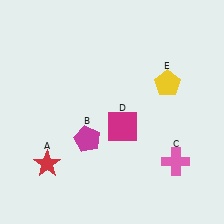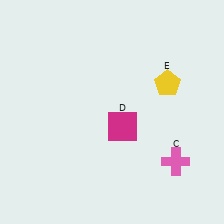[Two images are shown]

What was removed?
The magenta pentagon (B), the red star (A) were removed in Image 2.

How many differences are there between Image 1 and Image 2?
There are 2 differences between the two images.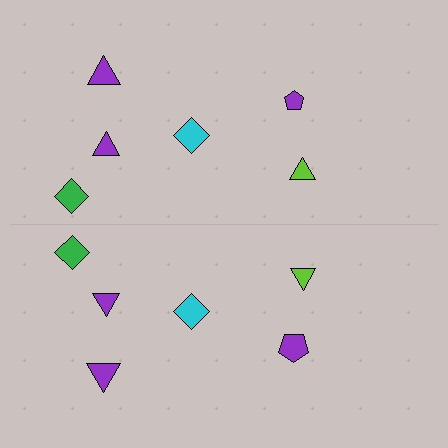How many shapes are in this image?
There are 12 shapes in this image.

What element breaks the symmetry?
The purple pentagon on the bottom side has a different size than its mirror counterpart.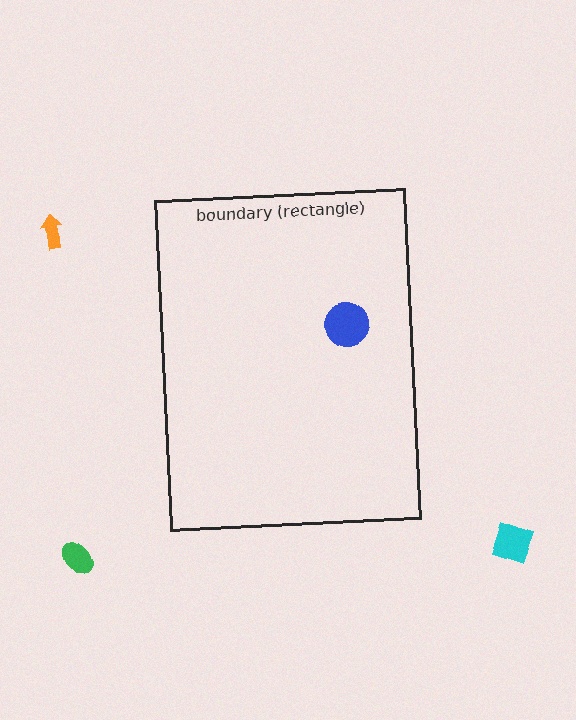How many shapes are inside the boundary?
1 inside, 3 outside.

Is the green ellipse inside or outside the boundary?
Outside.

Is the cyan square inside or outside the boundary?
Outside.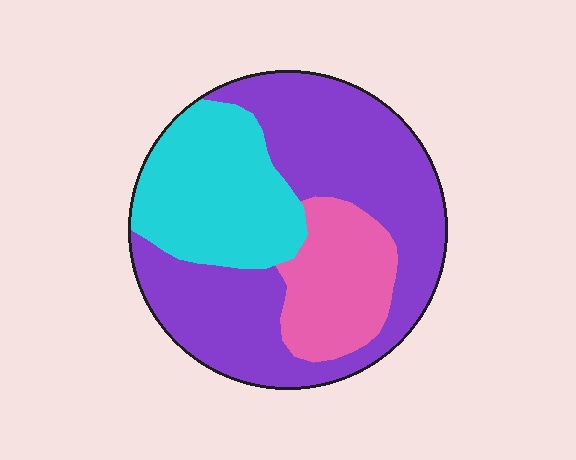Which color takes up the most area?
Purple, at roughly 55%.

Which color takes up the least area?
Pink, at roughly 20%.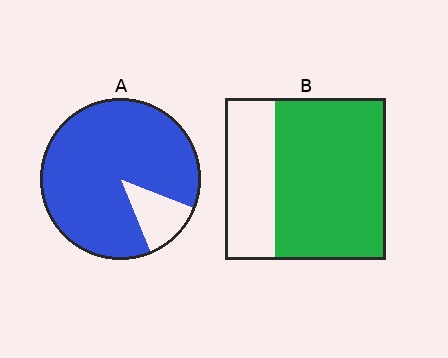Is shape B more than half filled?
Yes.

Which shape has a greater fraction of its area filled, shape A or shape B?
Shape A.